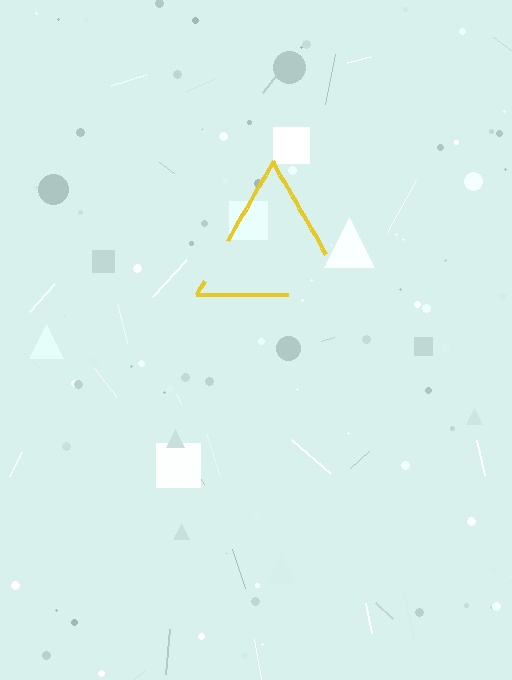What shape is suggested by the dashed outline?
The dashed outline suggests a triangle.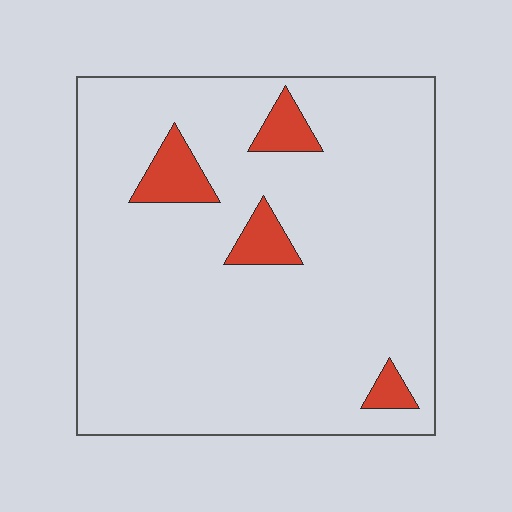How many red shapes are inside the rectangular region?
4.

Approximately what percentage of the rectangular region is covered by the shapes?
Approximately 10%.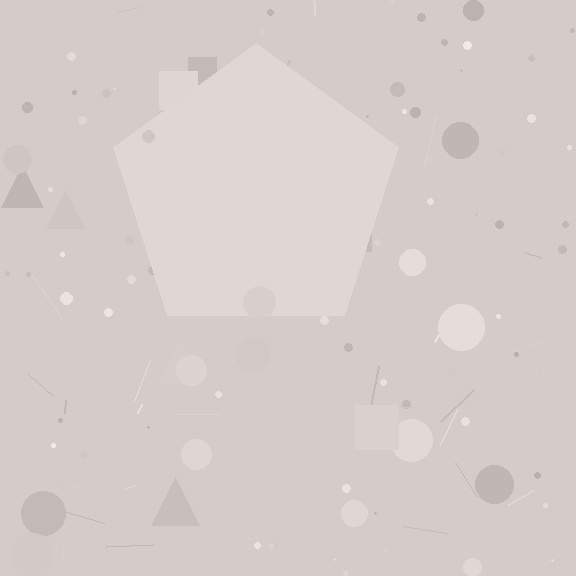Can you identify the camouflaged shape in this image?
The camouflaged shape is a pentagon.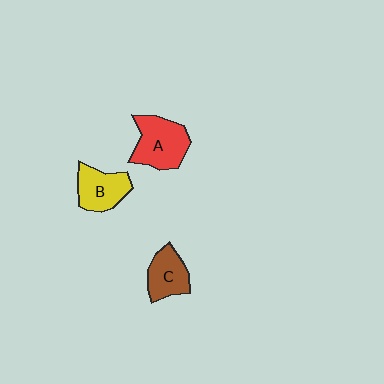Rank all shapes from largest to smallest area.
From largest to smallest: A (red), B (yellow), C (brown).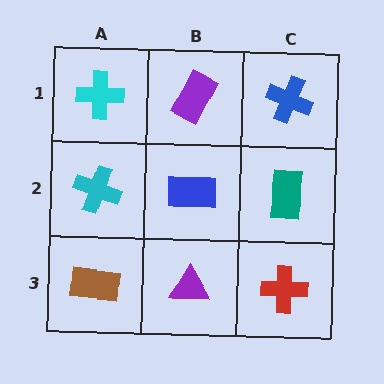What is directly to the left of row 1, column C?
A purple rectangle.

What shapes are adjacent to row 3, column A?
A cyan cross (row 2, column A), a purple triangle (row 3, column B).